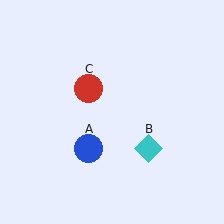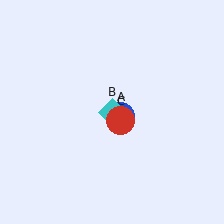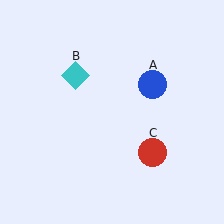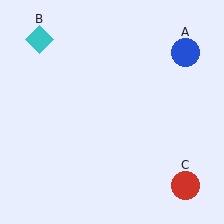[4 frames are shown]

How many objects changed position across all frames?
3 objects changed position: blue circle (object A), cyan diamond (object B), red circle (object C).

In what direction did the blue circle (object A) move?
The blue circle (object A) moved up and to the right.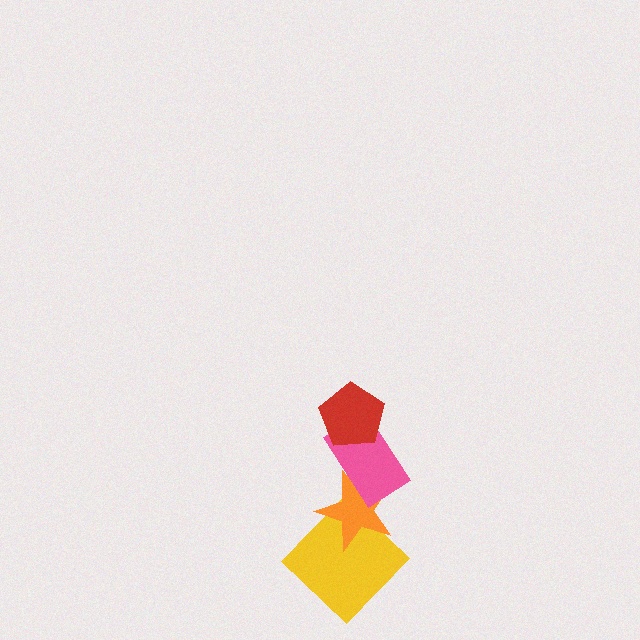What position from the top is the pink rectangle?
The pink rectangle is 2nd from the top.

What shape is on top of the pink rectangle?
The red pentagon is on top of the pink rectangle.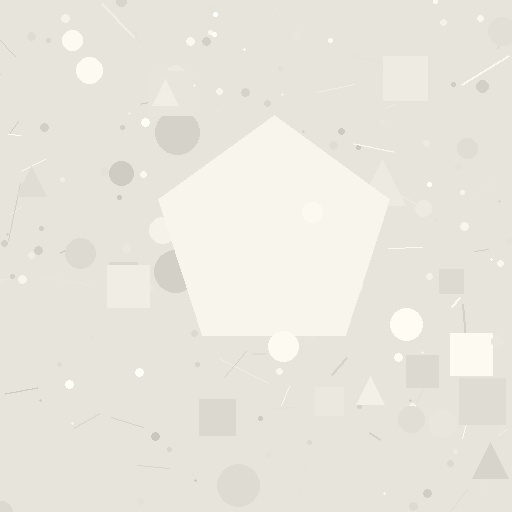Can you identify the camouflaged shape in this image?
The camouflaged shape is a pentagon.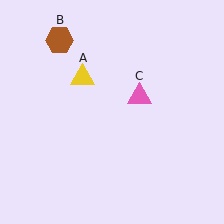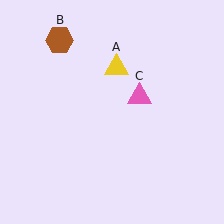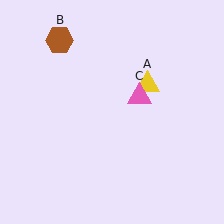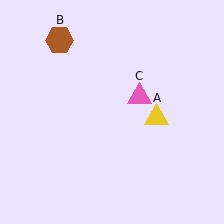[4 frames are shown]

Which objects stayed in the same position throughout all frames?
Brown hexagon (object B) and pink triangle (object C) remained stationary.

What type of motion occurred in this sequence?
The yellow triangle (object A) rotated clockwise around the center of the scene.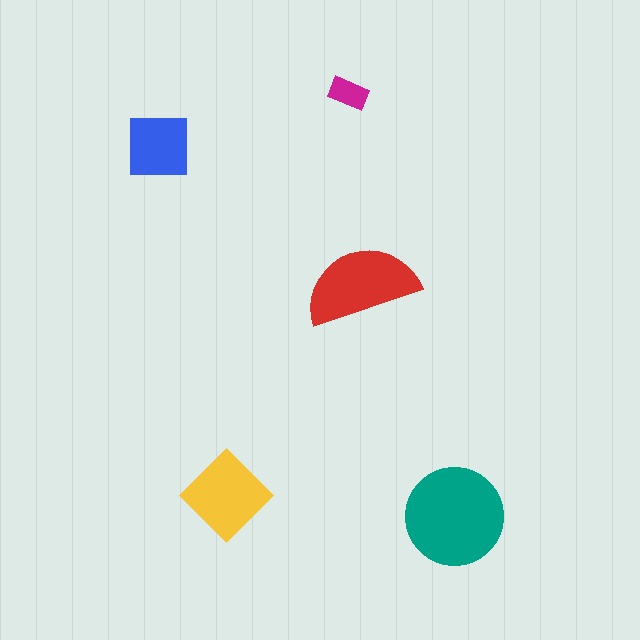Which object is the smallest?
The magenta rectangle.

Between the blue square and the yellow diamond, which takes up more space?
The yellow diamond.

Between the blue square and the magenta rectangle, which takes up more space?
The blue square.